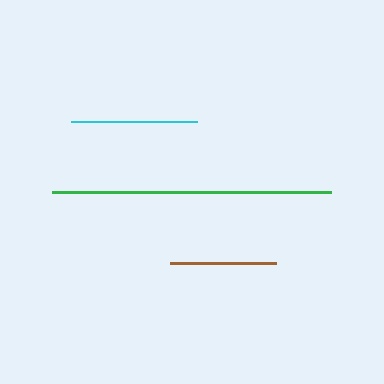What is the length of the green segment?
The green segment is approximately 279 pixels long.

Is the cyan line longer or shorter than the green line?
The green line is longer than the cyan line.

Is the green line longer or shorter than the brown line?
The green line is longer than the brown line.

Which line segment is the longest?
The green line is the longest at approximately 279 pixels.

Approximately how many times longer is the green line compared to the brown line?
The green line is approximately 2.6 times the length of the brown line.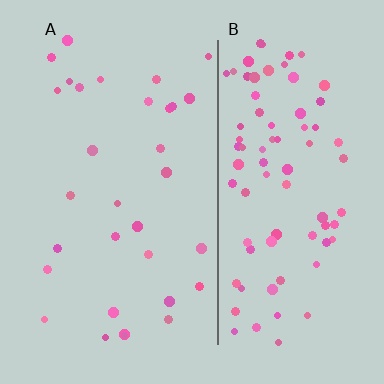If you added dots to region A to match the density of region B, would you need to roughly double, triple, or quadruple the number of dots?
Approximately triple.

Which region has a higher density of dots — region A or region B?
B (the right).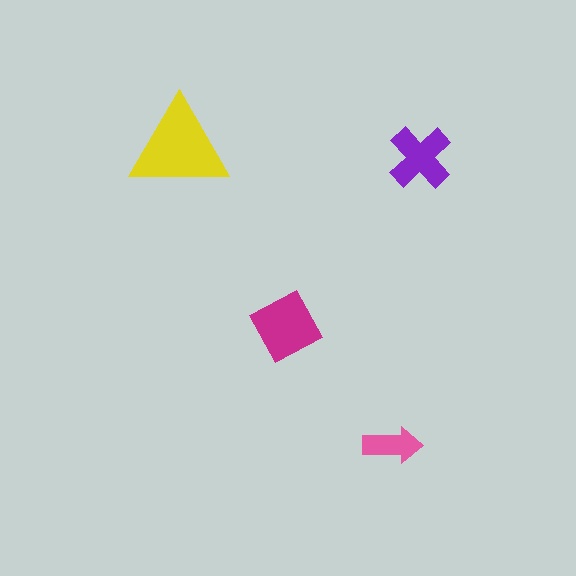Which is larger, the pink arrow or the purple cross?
The purple cross.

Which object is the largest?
The yellow triangle.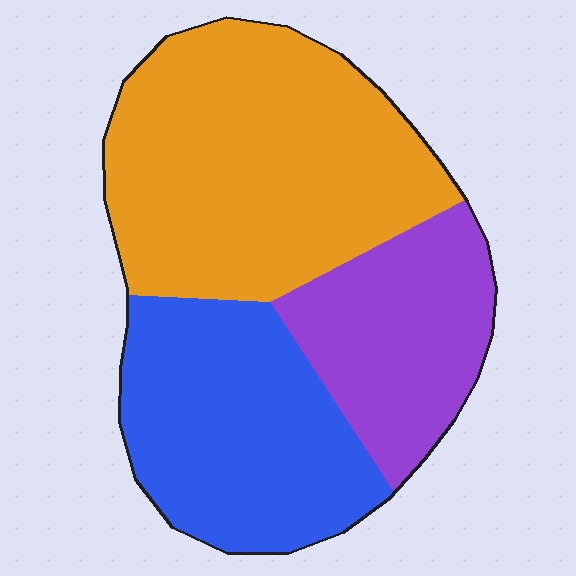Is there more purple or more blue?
Blue.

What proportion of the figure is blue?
Blue takes up about one third (1/3) of the figure.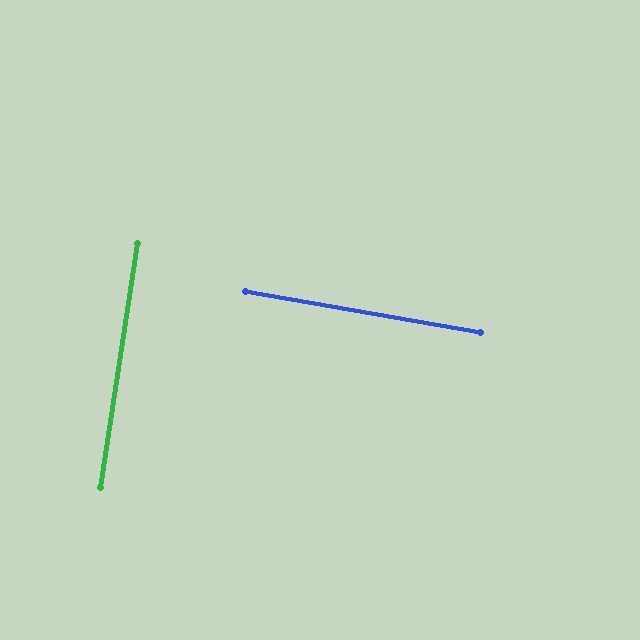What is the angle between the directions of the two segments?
Approximately 89 degrees.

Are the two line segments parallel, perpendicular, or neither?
Perpendicular — they meet at approximately 89°.